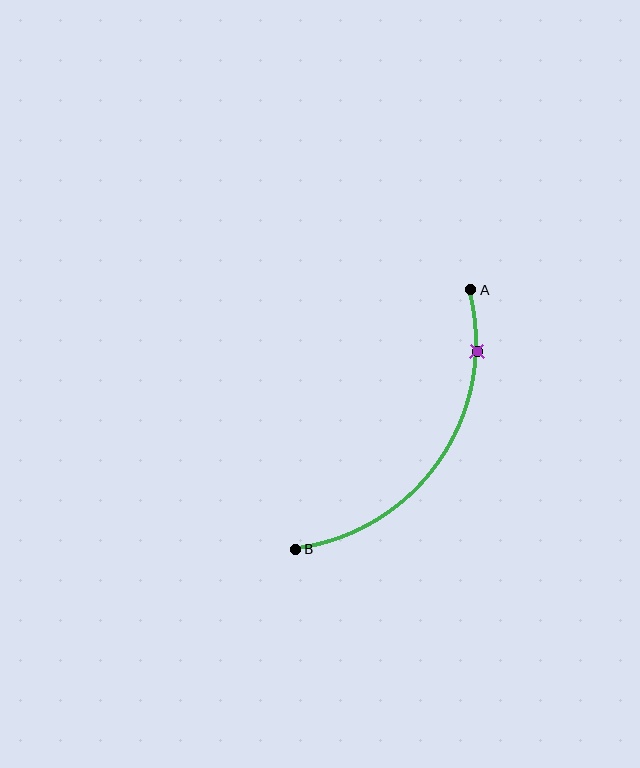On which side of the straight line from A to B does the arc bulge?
The arc bulges below and to the right of the straight line connecting A and B.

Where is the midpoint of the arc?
The arc midpoint is the point on the curve farthest from the straight line joining A and B. It sits below and to the right of that line.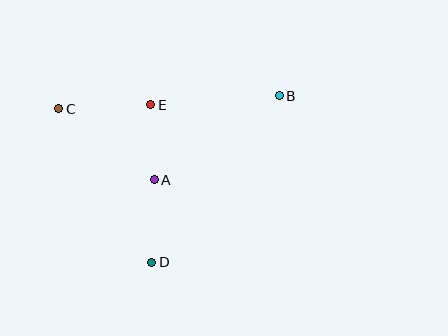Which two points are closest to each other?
Points A and E are closest to each other.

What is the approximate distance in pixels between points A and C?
The distance between A and C is approximately 119 pixels.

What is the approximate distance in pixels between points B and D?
The distance between B and D is approximately 210 pixels.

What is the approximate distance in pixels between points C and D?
The distance between C and D is approximately 180 pixels.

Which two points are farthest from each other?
Points B and C are farthest from each other.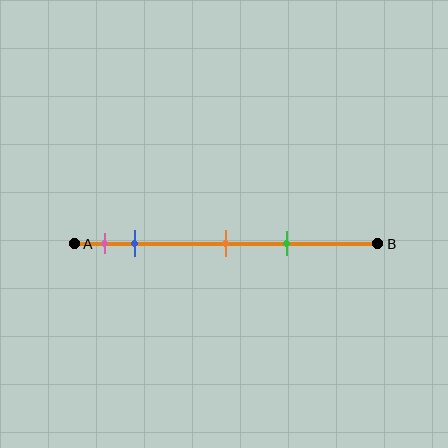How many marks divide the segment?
There are 4 marks dividing the segment.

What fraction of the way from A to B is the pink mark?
The pink mark is approximately 10% (0.1) of the way from A to B.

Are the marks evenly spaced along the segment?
No, the marks are not evenly spaced.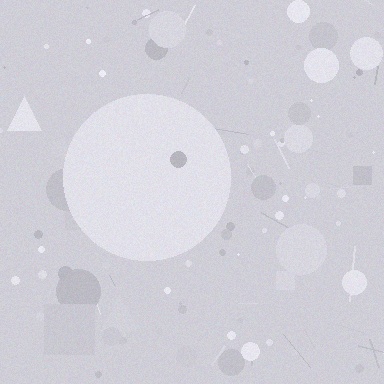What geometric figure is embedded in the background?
A circle is embedded in the background.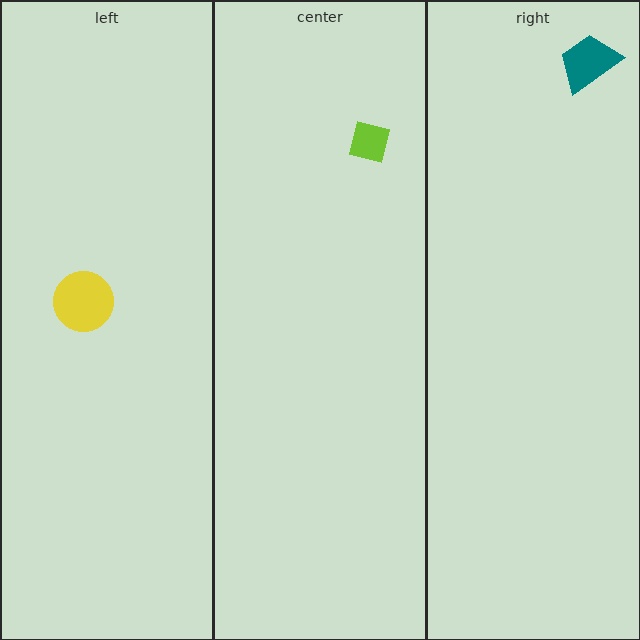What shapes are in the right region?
The teal trapezoid.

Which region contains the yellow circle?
The left region.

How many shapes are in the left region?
1.